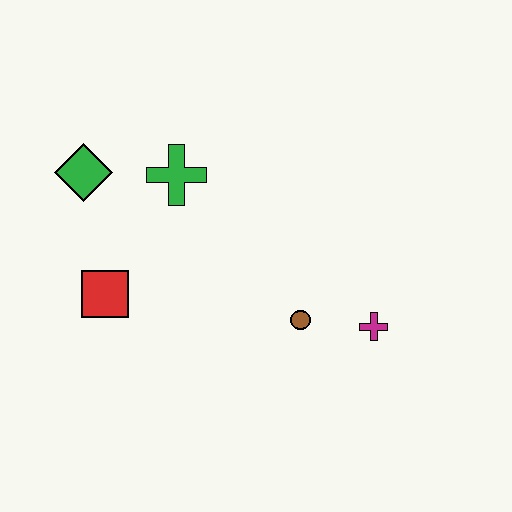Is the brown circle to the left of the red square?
No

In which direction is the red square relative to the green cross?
The red square is below the green cross.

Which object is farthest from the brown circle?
The green diamond is farthest from the brown circle.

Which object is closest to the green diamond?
The green cross is closest to the green diamond.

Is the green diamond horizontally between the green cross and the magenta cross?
No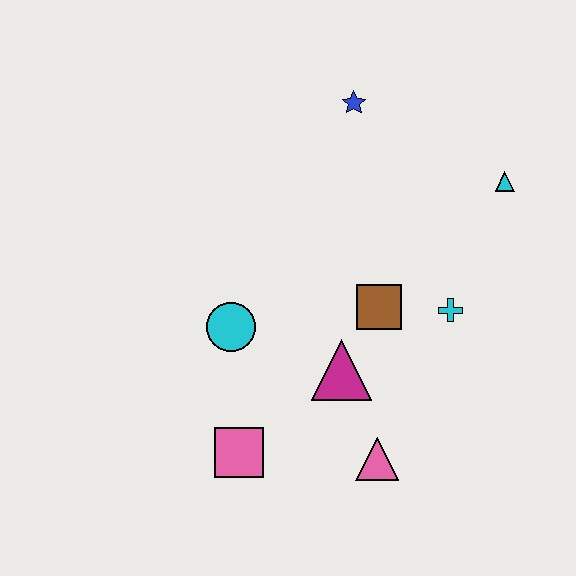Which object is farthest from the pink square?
The cyan triangle is farthest from the pink square.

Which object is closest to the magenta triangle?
The brown square is closest to the magenta triangle.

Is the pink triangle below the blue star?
Yes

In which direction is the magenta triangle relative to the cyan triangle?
The magenta triangle is below the cyan triangle.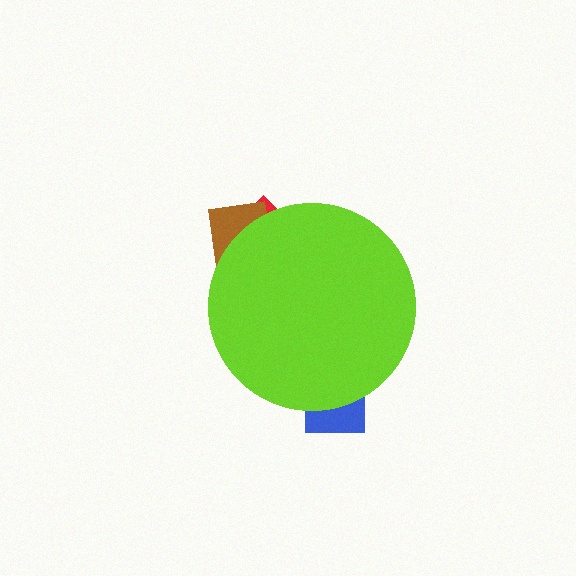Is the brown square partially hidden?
Yes, the brown square is partially hidden behind the lime circle.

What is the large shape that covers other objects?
A lime circle.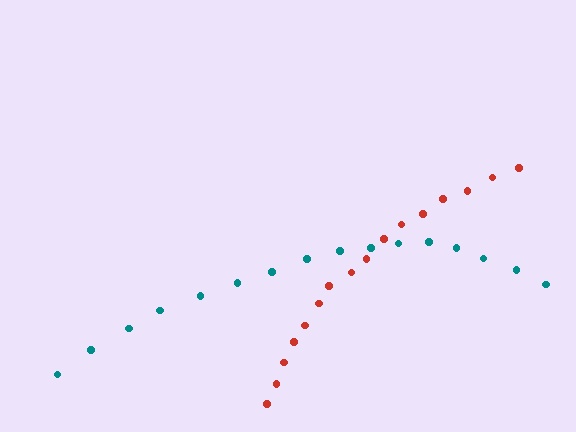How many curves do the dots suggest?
There are 2 distinct paths.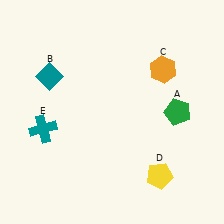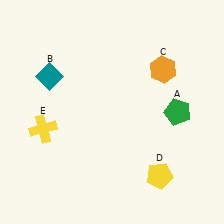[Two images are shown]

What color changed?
The cross (E) changed from teal in Image 1 to yellow in Image 2.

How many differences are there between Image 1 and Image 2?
There is 1 difference between the two images.